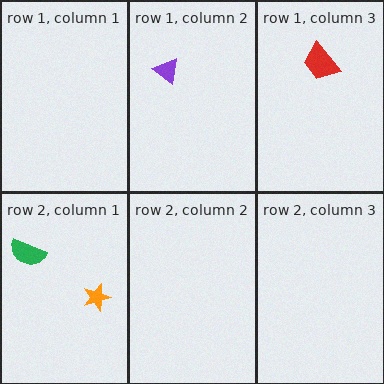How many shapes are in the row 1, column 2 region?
1.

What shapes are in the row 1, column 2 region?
The purple triangle.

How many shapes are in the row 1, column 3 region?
1.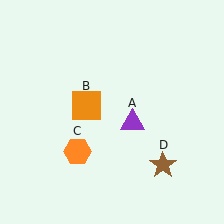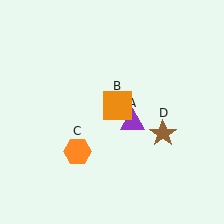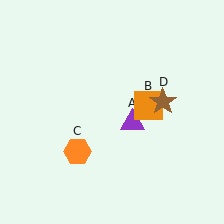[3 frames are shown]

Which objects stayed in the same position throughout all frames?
Purple triangle (object A) and orange hexagon (object C) remained stationary.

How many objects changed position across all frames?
2 objects changed position: orange square (object B), brown star (object D).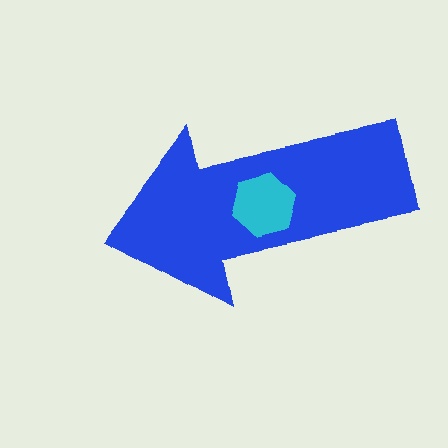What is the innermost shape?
The cyan hexagon.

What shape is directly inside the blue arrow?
The cyan hexagon.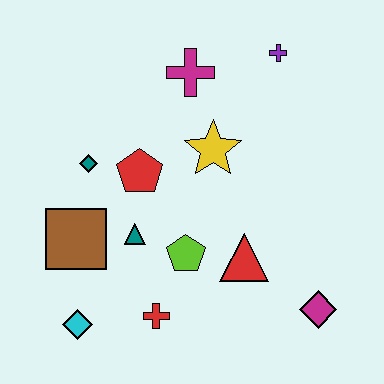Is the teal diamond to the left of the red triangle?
Yes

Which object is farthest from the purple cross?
The cyan diamond is farthest from the purple cross.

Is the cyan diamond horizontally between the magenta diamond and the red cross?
No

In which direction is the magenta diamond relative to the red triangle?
The magenta diamond is to the right of the red triangle.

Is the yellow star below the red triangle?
No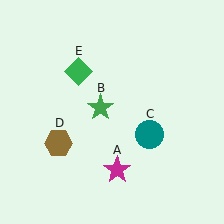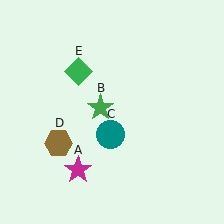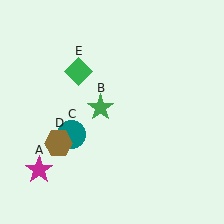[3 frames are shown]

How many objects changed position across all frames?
2 objects changed position: magenta star (object A), teal circle (object C).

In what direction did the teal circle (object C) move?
The teal circle (object C) moved left.